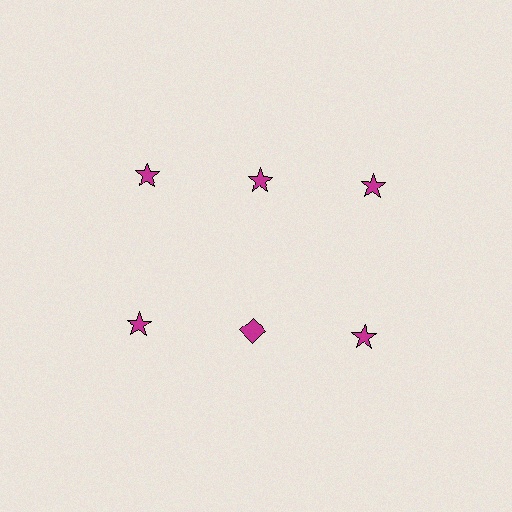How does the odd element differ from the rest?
It has a different shape: diamond instead of star.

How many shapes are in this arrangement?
There are 6 shapes arranged in a grid pattern.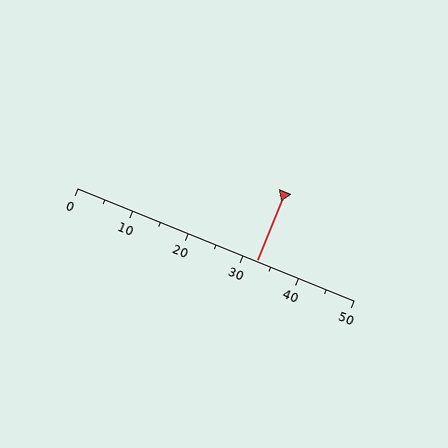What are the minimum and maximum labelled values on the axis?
The axis runs from 0 to 50.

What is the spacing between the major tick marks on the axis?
The major ticks are spaced 10 apart.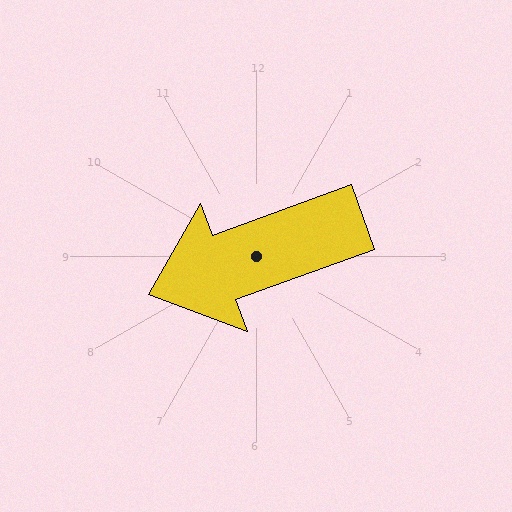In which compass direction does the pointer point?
West.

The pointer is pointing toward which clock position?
Roughly 8 o'clock.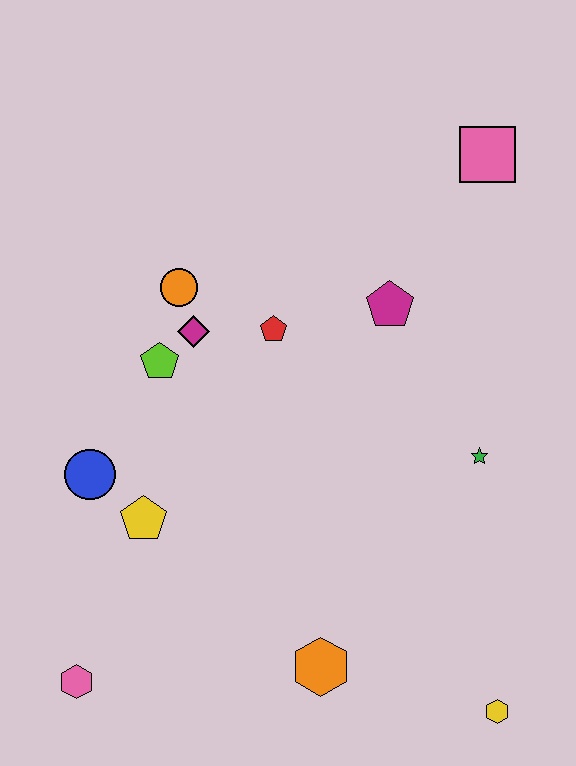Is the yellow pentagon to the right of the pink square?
No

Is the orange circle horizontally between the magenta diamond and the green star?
No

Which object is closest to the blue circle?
The yellow pentagon is closest to the blue circle.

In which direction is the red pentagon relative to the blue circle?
The red pentagon is to the right of the blue circle.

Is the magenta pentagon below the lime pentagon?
No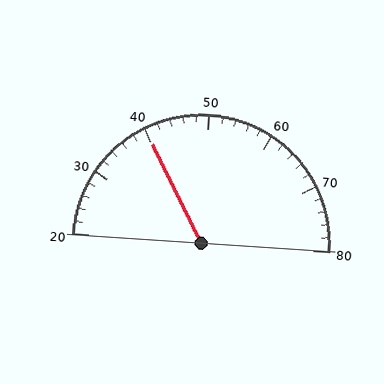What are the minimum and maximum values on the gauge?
The gauge ranges from 20 to 80.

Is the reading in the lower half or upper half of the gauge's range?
The reading is in the lower half of the range (20 to 80).